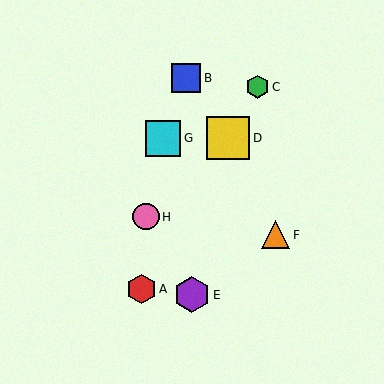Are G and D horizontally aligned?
Yes, both are at y≈138.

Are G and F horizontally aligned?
No, G is at y≈138 and F is at y≈235.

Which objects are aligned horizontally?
Objects D, G are aligned horizontally.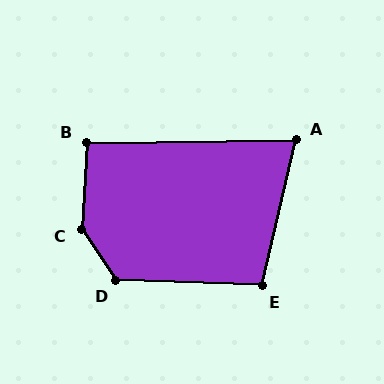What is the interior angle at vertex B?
Approximately 94 degrees (approximately right).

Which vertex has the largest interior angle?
C, at approximately 143 degrees.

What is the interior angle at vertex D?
Approximately 126 degrees (obtuse).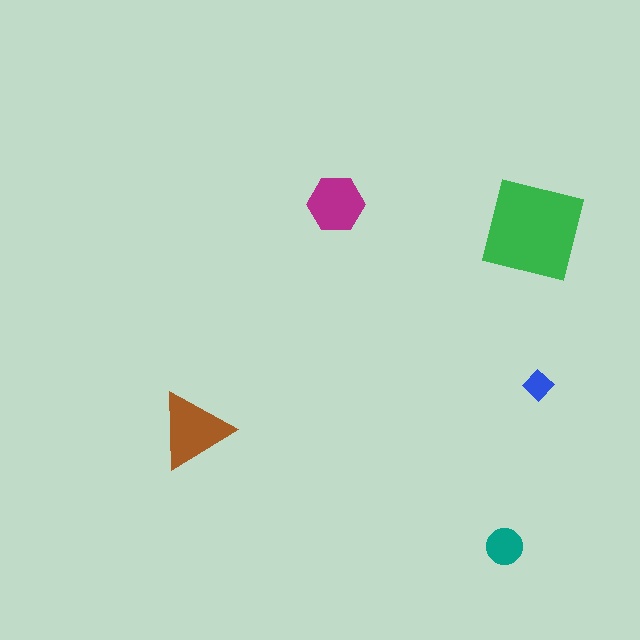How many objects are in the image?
There are 5 objects in the image.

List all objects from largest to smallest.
The green square, the brown triangle, the magenta hexagon, the teal circle, the blue diamond.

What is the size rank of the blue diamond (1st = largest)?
5th.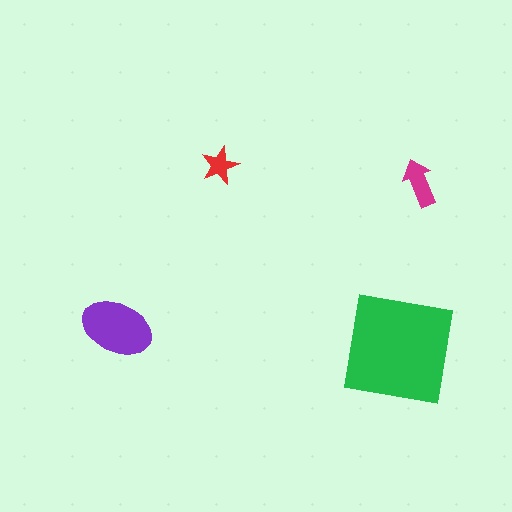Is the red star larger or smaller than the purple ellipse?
Smaller.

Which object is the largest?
The green square.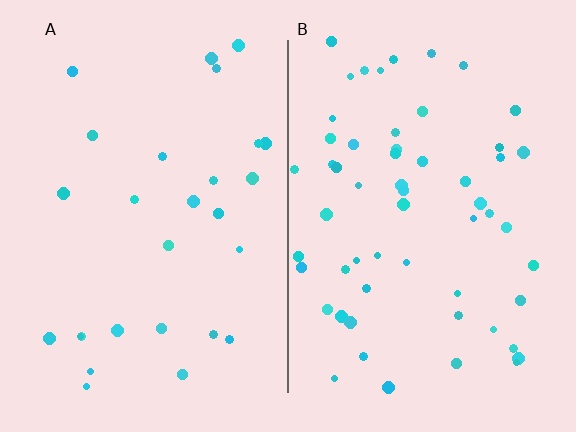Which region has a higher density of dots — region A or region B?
B (the right).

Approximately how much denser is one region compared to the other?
Approximately 2.1× — region B over region A.